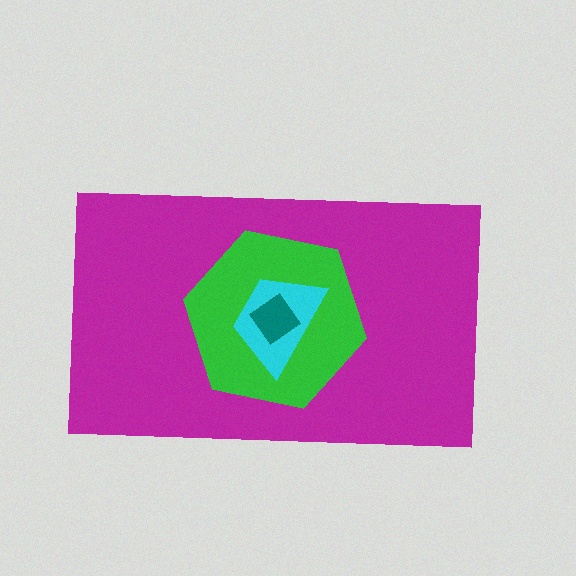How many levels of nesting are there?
4.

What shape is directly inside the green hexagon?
The cyan trapezoid.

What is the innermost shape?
The teal diamond.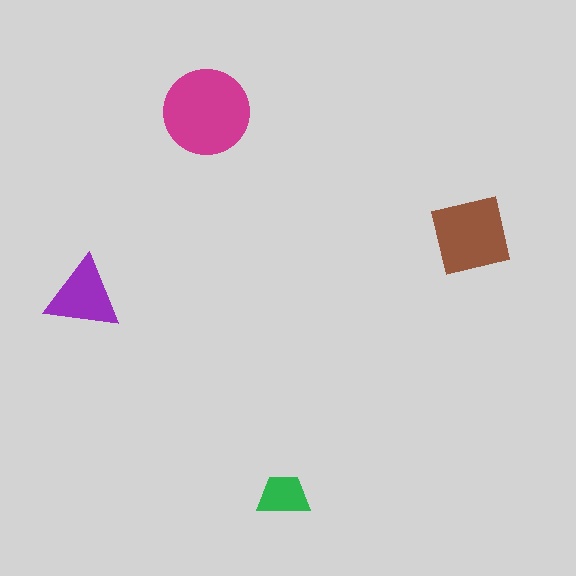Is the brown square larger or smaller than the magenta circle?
Smaller.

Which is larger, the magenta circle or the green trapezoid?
The magenta circle.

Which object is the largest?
The magenta circle.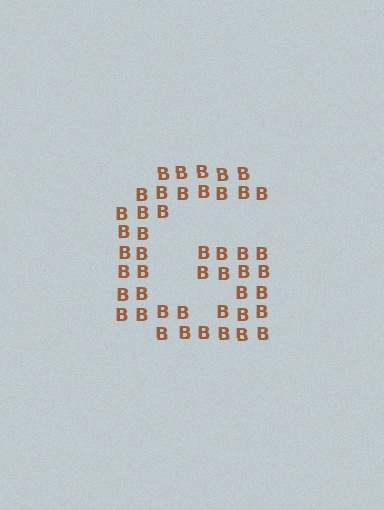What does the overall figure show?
The overall figure shows the letter G.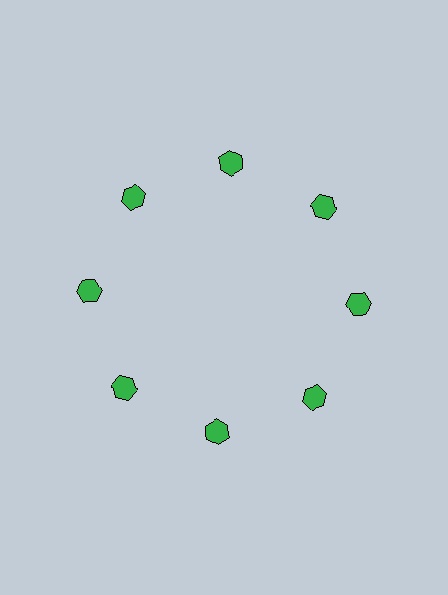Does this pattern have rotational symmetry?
Yes, this pattern has 8-fold rotational symmetry. It looks the same after rotating 45 degrees around the center.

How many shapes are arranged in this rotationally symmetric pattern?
There are 8 shapes, arranged in 8 groups of 1.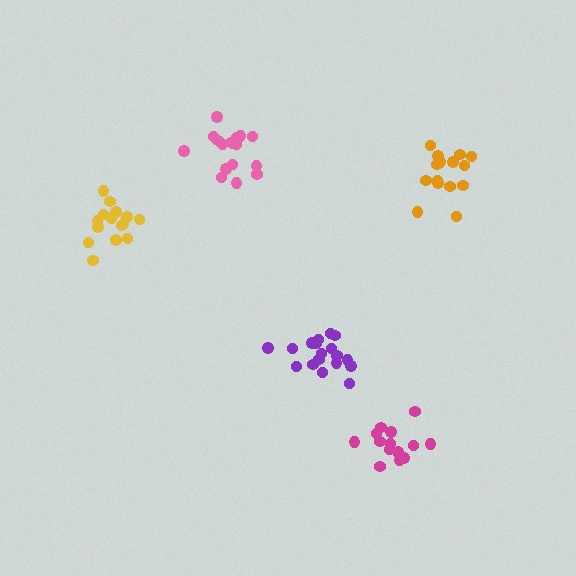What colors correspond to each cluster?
The clusters are colored: yellow, purple, pink, orange, magenta.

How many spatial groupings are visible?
There are 5 spatial groupings.